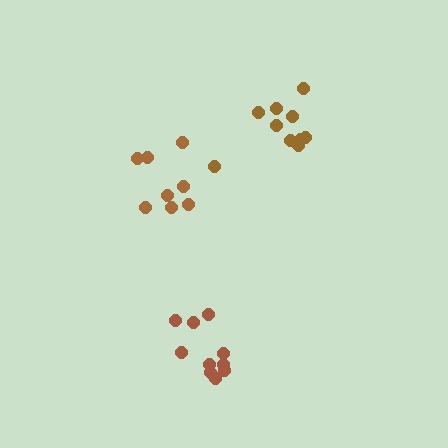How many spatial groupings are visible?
There are 3 spatial groupings.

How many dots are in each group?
Group 1: 8 dots, Group 2: 10 dots, Group 3: 10 dots (28 total).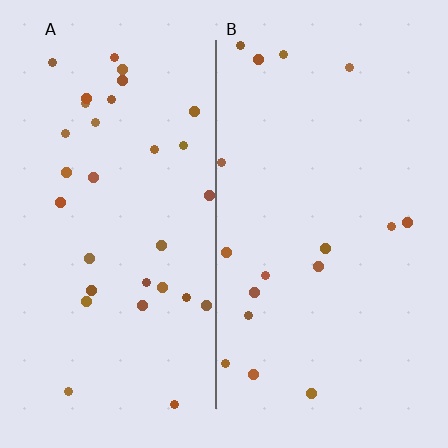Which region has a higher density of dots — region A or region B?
A (the left).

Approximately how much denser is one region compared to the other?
Approximately 1.9× — region A over region B.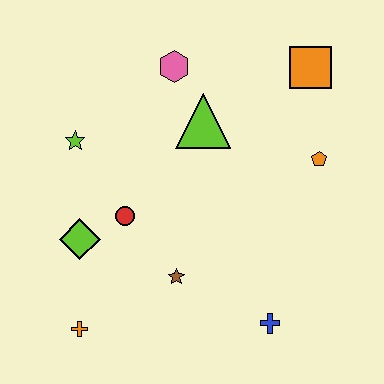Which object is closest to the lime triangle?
The pink hexagon is closest to the lime triangle.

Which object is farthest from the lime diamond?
The orange square is farthest from the lime diamond.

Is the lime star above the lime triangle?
No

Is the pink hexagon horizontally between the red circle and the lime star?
No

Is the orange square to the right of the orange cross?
Yes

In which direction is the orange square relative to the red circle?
The orange square is to the right of the red circle.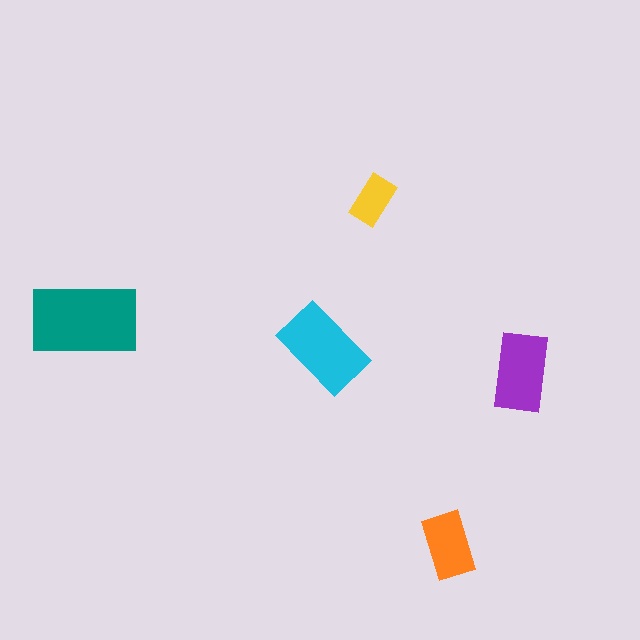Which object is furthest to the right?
The purple rectangle is rightmost.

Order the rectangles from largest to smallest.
the teal one, the cyan one, the purple one, the orange one, the yellow one.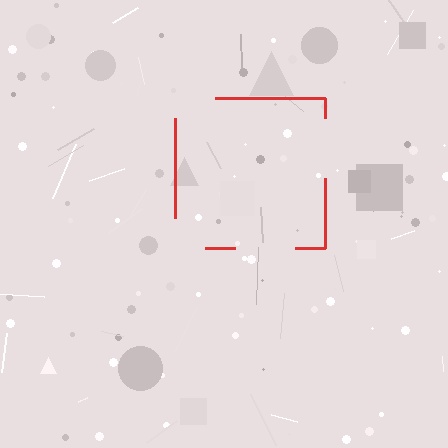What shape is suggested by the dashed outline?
The dashed outline suggests a square.